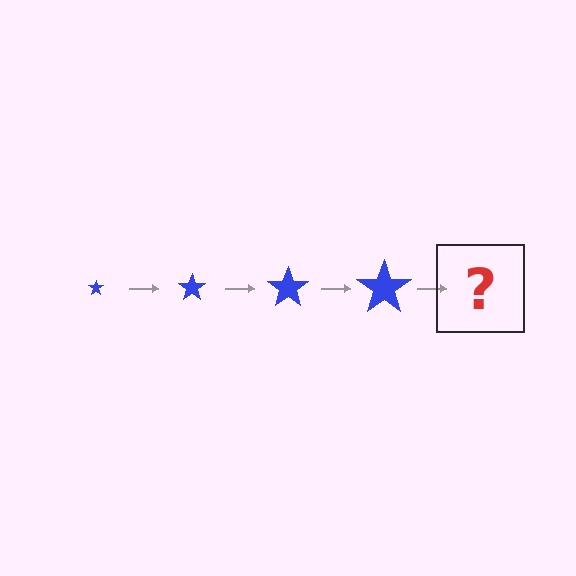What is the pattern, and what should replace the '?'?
The pattern is that the star gets progressively larger each step. The '?' should be a blue star, larger than the previous one.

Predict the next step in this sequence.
The next step is a blue star, larger than the previous one.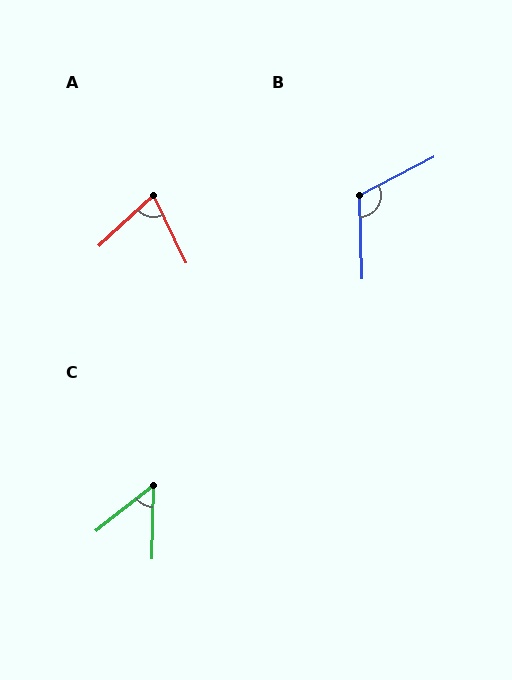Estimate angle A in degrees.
Approximately 72 degrees.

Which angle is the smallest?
C, at approximately 51 degrees.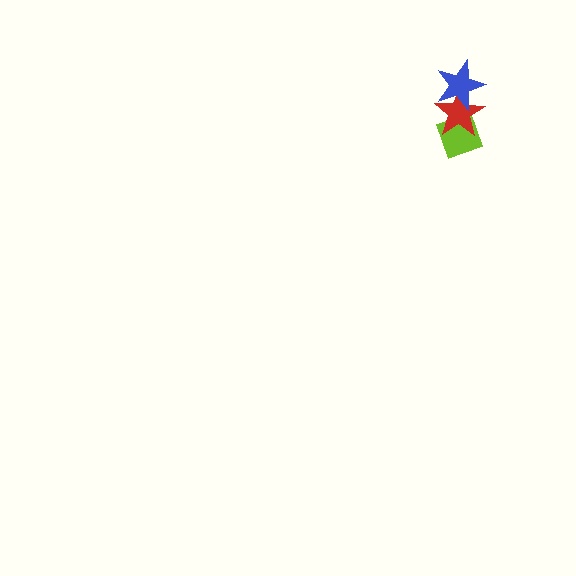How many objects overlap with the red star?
2 objects overlap with the red star.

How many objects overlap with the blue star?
1 object overlaps with the blue star.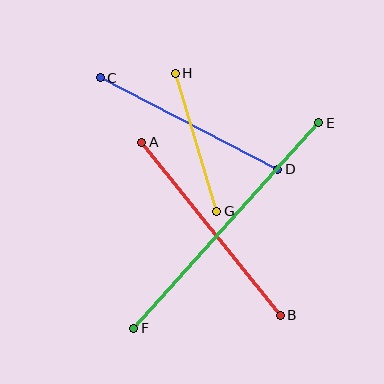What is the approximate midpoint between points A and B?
The midpoint is at approximately (211, 229) pixels.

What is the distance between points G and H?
The distance is approximately 144 pixels.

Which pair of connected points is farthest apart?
Points E and F are farthest apart.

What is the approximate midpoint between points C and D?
The midpoint is at approximately (189, 124) pixels.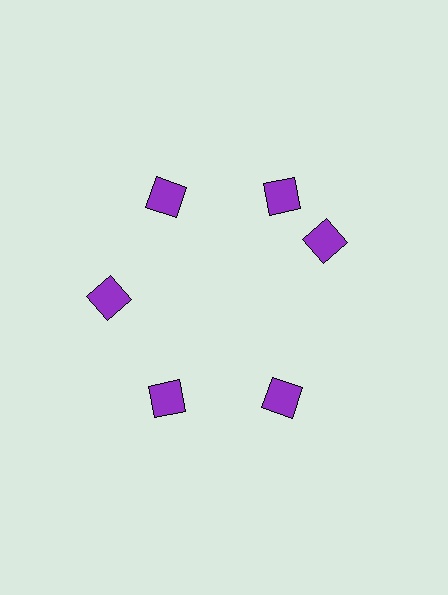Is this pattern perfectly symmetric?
No. The 6 purple diamonds are arranged in a ring, but one element near the 3 o'clock position is rotated out of alignment along the ring, breaking the 6-fold rotational symmetry.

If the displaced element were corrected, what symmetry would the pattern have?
It would have 6-fold rotational symmetry — the pattern would map onto itself every 60 degrees.